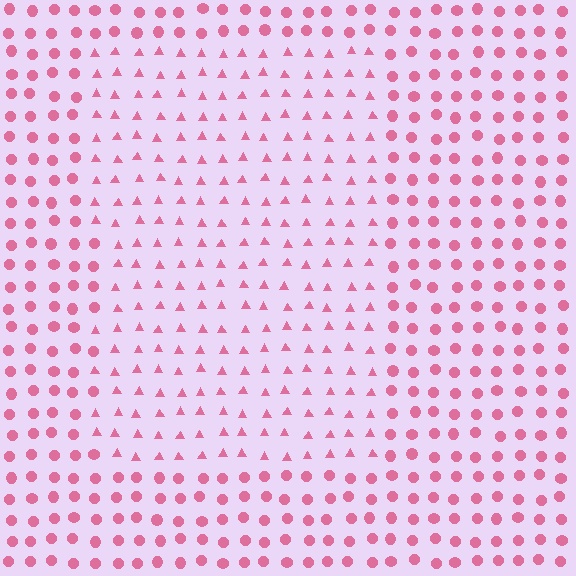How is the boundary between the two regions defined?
The boundary is defined by a change in element shape: triangles inside vs. circles outside. All elements share the same color and spacing.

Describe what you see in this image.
The image is filled with small pink elements arranged in a uniform grid. A rectangle-shaped region contains triangles, while the surrounding area contains circles. The boundary is defined purely by the change in element shape.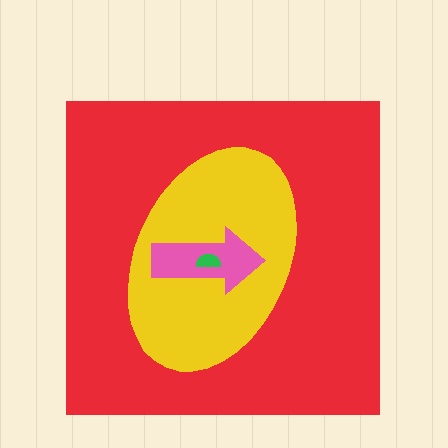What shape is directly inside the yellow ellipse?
The pink arrow.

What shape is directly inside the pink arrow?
The green semicircle.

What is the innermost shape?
The green semicircle.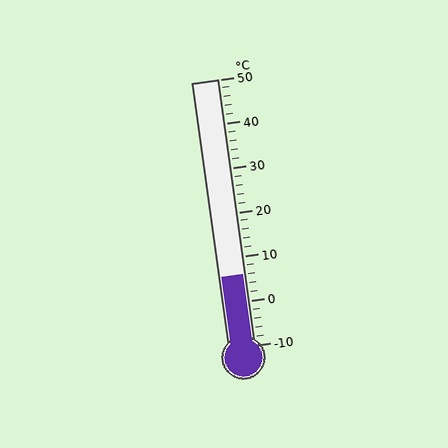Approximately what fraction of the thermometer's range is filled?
The thermometer is filled to approximately 25% of its range.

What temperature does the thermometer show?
The thermometer shows approximately 6°C.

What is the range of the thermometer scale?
The thermometer scale ranges from -10°C to 50°C.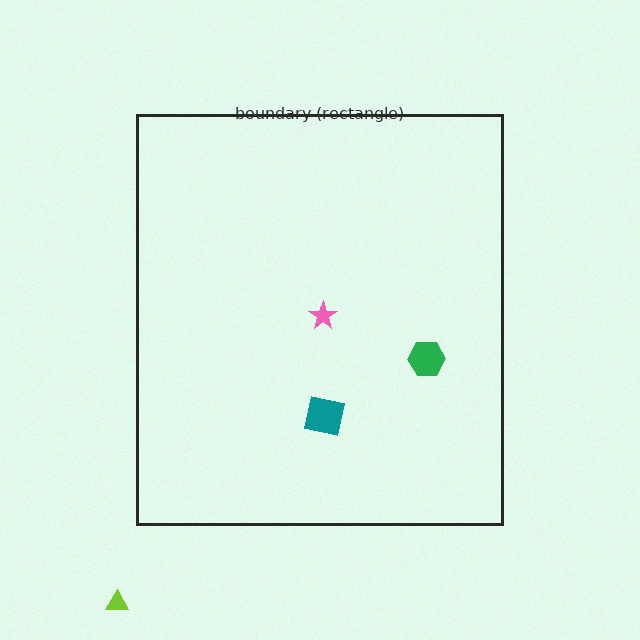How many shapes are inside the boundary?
3 inside, 1 outside.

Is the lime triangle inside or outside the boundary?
Outside.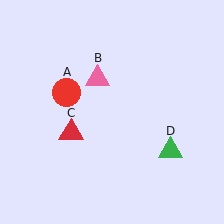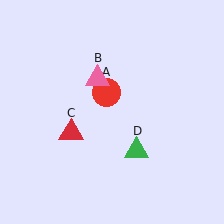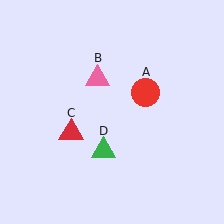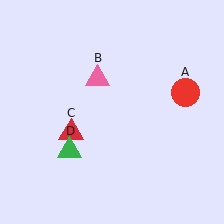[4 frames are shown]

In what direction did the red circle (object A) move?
The red circle (object A) moved right.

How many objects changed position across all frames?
2 objects changed position: red circle (object A), green triangle (object D).